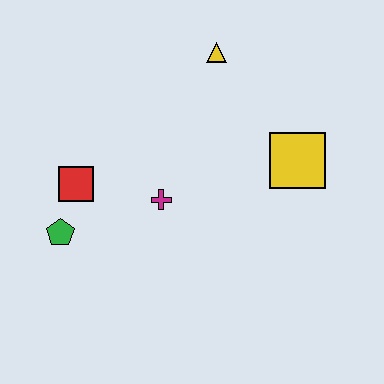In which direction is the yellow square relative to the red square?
The yellow square is to the right of the red square.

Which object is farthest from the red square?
The yellow square is farthest from the red square.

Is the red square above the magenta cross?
Yes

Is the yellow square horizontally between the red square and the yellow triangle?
No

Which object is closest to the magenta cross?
The red square is closest to the magenta cross.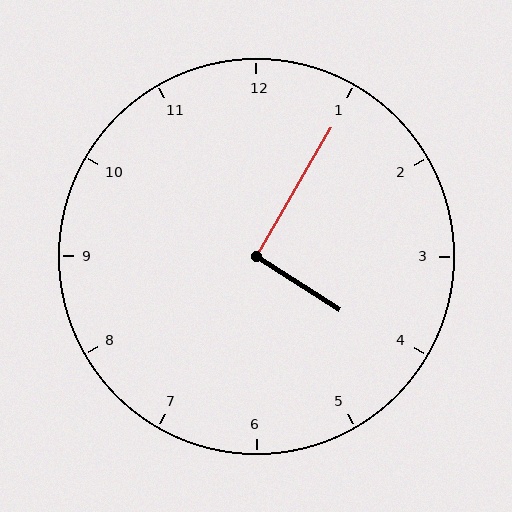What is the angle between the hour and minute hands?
Approximately 92 degrees.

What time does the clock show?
4:05.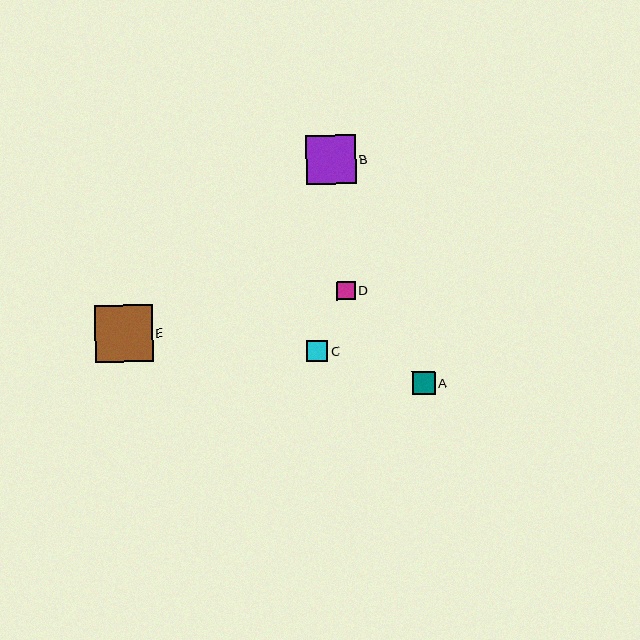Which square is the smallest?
Square D is the smallest with a size of approximately 18 pixels.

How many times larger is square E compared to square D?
Square E is approximately 3.1 times the size of square D.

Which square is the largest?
Square E is the largest with a size of approximately 58 pixels.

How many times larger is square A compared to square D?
Square A is approximately 1.2 times the size of square D.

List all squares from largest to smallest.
From largest to smallest: E, B, A, C, D.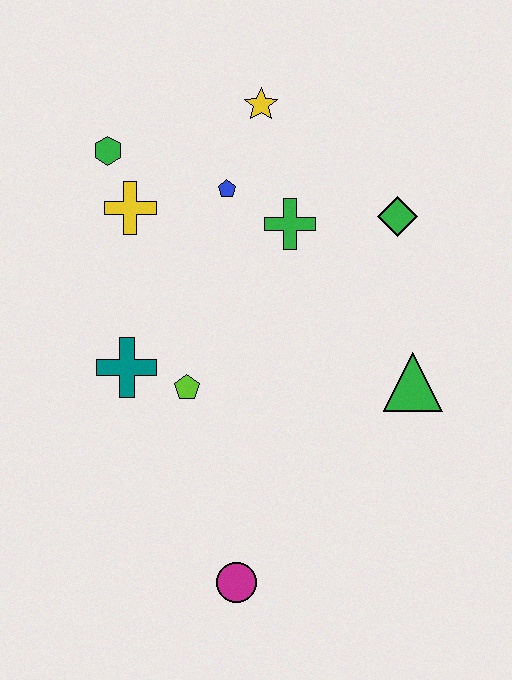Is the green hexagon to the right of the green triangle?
No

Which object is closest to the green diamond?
The green cross is closest to the green diamond.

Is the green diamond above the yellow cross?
No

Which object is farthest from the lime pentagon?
The yellow star is farthest from the lime pentagon.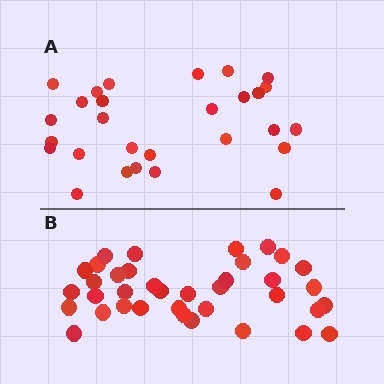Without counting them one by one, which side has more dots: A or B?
Region B (the bottom region) has more dots.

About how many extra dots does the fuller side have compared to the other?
Region B has roughly 8 or so more dots than region A.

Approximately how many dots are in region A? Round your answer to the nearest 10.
About 30 dots. (The exact count is 28, which rounds to 30.)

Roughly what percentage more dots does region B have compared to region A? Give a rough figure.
About 30% more.